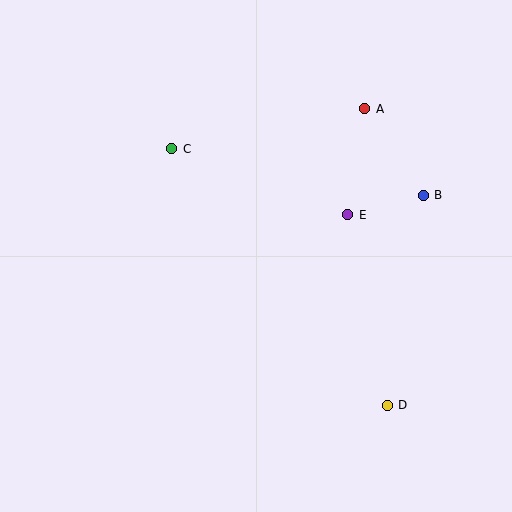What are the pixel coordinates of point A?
Point A is at (365, 109).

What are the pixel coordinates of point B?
Point B is at (423, 195).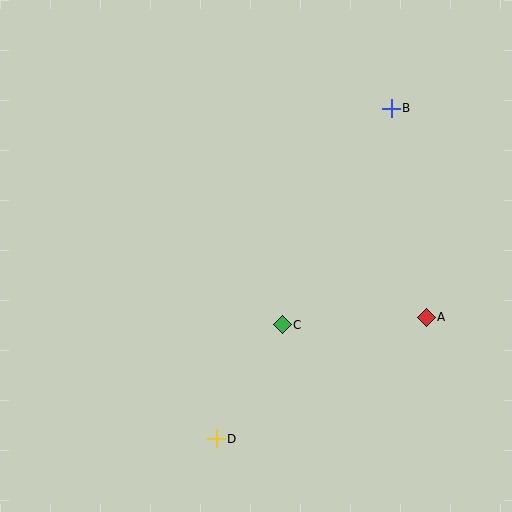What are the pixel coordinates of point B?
Point B is at (391, 108).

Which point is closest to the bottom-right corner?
Point A is closest to the bottom-right corner.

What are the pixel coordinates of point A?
Point A is at (426, 317).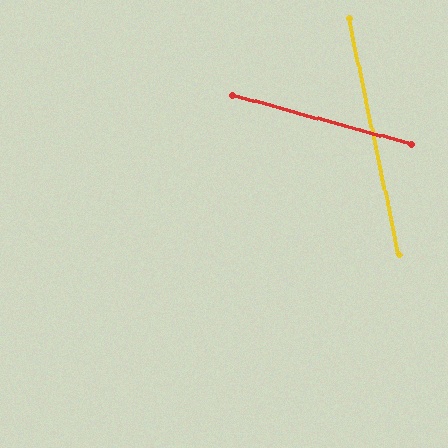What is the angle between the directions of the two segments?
Approximately 63 degrees.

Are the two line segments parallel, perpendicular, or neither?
Neither parallel nor perpendicular — they differ by about 63°.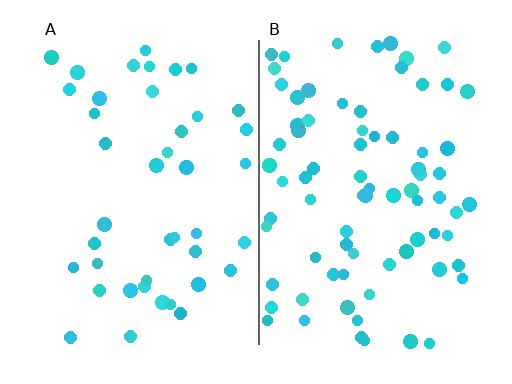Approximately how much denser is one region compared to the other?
Approximately 1.9× — region B over region A.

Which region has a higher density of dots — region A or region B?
B (the right).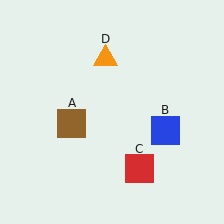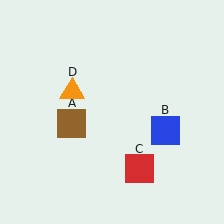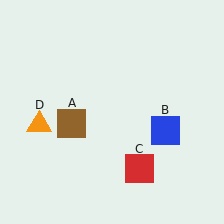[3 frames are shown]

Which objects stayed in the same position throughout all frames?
Brown square (object A) and blue square (object B) and red square (object C) remained stationary.